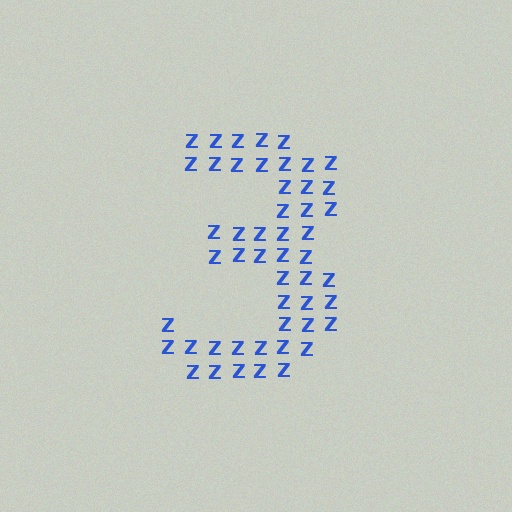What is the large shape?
The large shape is the digit 3.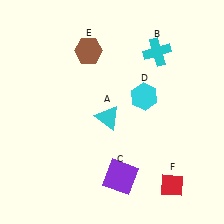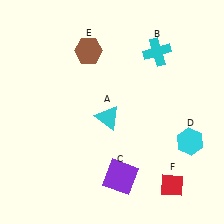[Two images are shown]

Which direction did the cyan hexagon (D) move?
The cyan hexagon (D) moved right.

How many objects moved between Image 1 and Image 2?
1 object moved between the two images.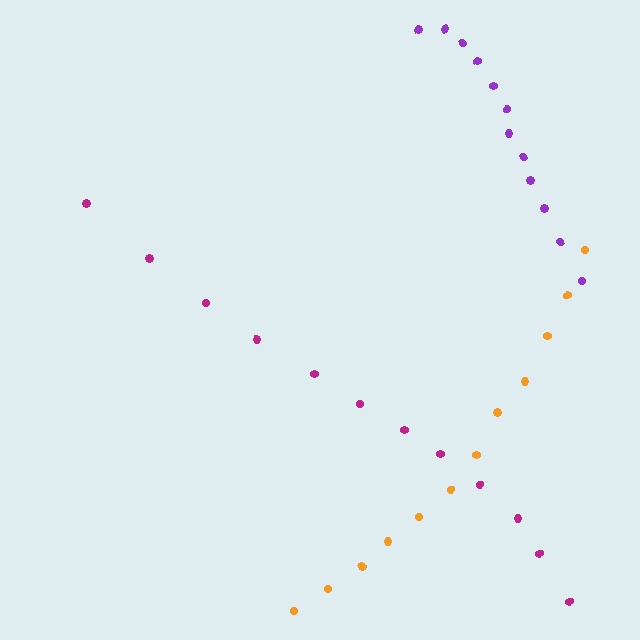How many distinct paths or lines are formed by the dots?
There are 3 distinct paths.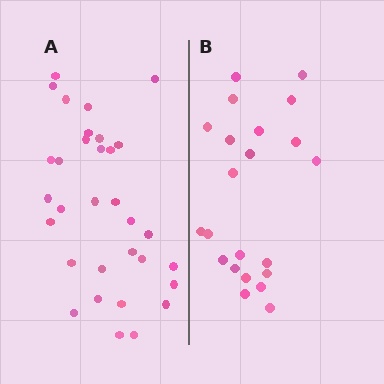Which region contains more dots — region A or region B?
Region A (the left region) has more dots.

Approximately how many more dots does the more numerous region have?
Region A has roughly 10 or so more dots than region B.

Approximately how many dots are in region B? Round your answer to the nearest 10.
About 20 dots. (The exact count is 22, which rounds to 20.)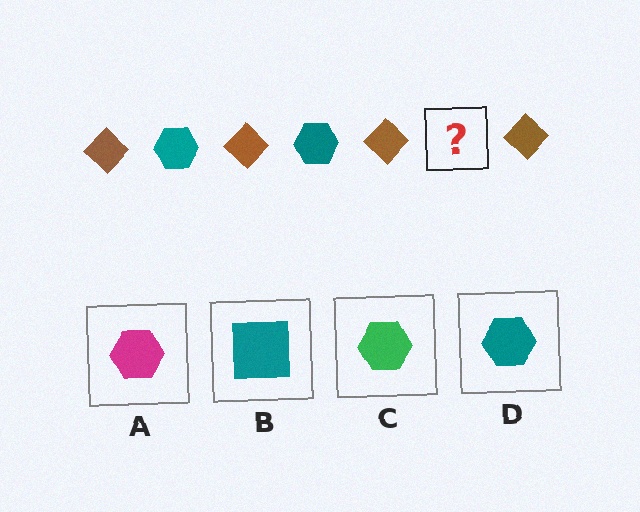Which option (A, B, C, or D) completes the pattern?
D.